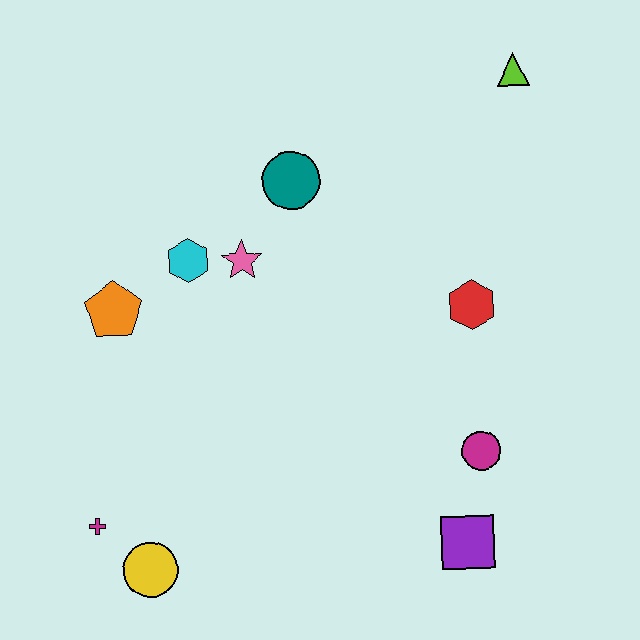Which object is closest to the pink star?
The cyan hexagon is closest to the pink star.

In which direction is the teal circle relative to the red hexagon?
The teal circle is to the left of the red hexagon.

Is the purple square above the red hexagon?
No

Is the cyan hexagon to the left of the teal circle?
Yes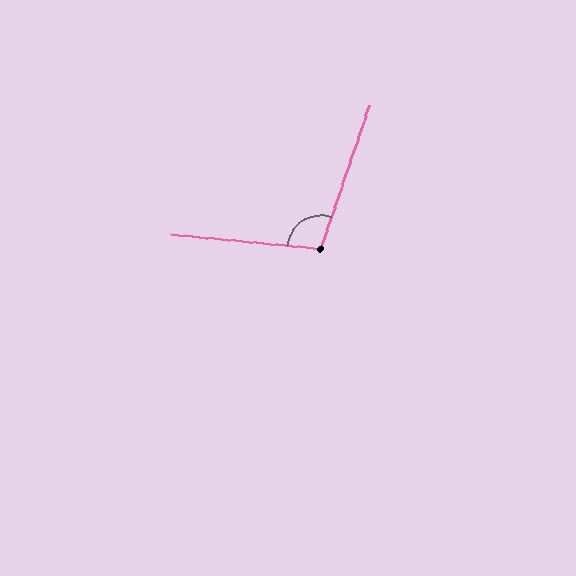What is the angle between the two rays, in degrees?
Approximately 103 degrees.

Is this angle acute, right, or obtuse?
It is obtuse.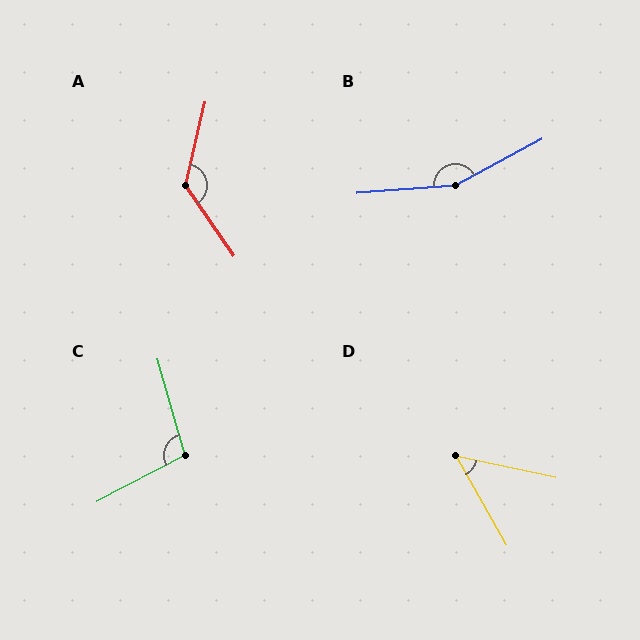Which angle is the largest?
B, at approximately 156 degrees.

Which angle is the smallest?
D, at approximately 49 degrees.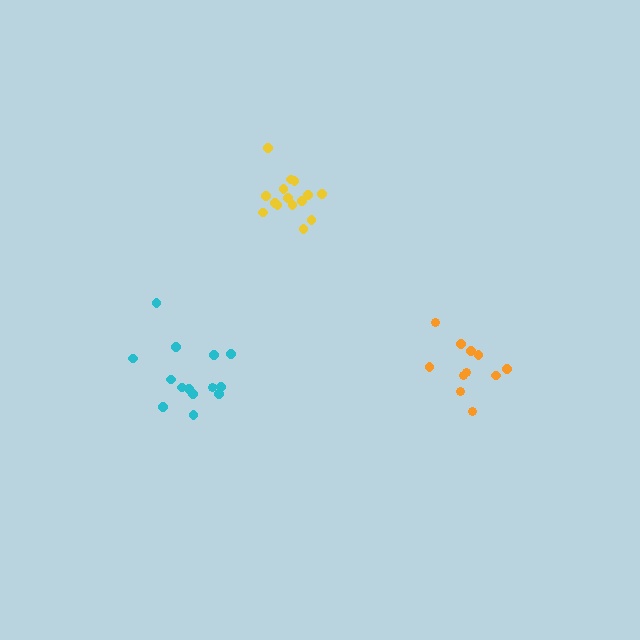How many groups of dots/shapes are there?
There are 3 groups.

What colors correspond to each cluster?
The clusters are colored: yellow, orange, cyan.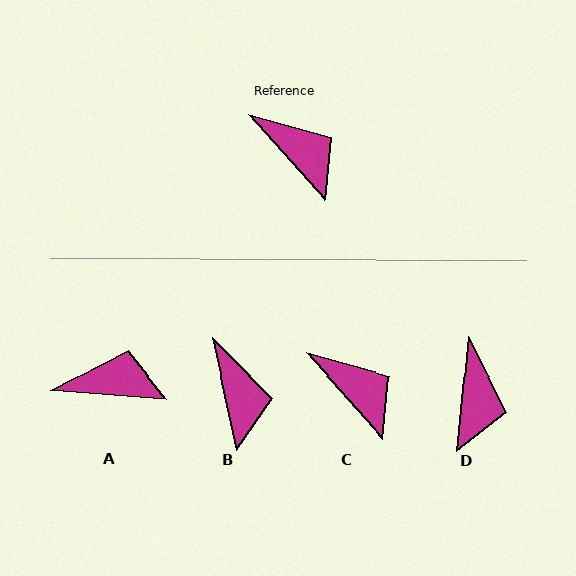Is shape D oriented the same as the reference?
No, it is off by about 47 degrees.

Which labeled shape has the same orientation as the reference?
C.